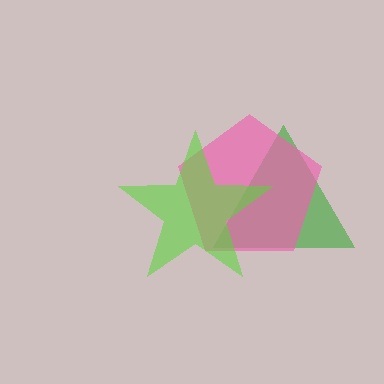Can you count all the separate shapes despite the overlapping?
Yes, there are 3 separate shapes.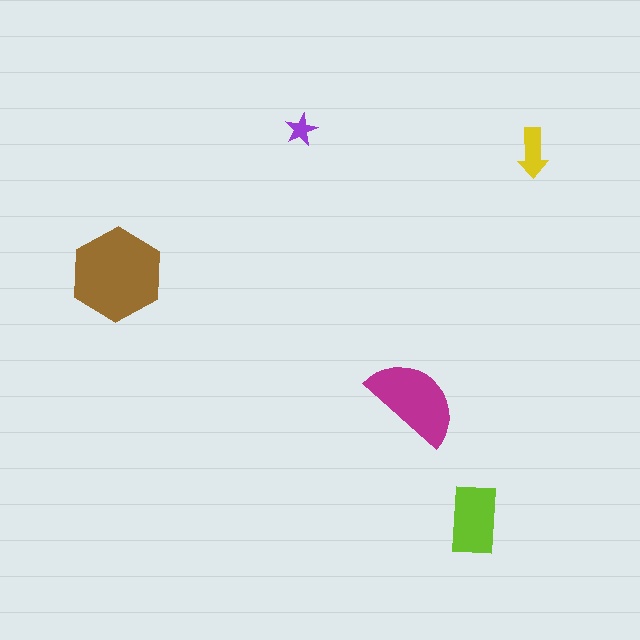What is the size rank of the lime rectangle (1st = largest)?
3rd.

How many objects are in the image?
There are 5 objects in the image.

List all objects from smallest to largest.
The purple star, the yellow arrow, the lime rectangle, the magenta semicircle, the brown hexagon.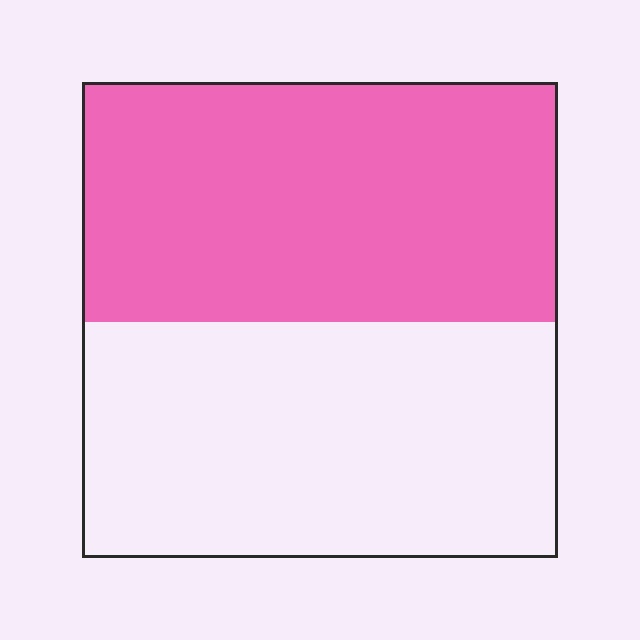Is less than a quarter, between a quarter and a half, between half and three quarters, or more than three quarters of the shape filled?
Between half and three quarters.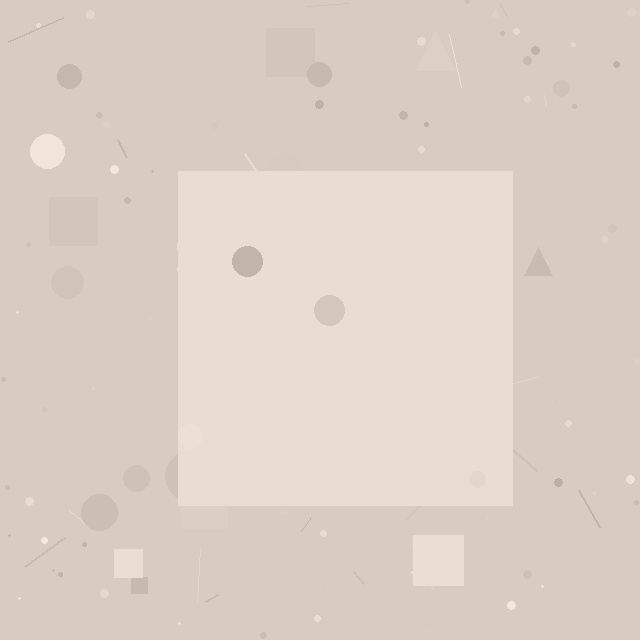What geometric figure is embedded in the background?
A square is embedded in the background.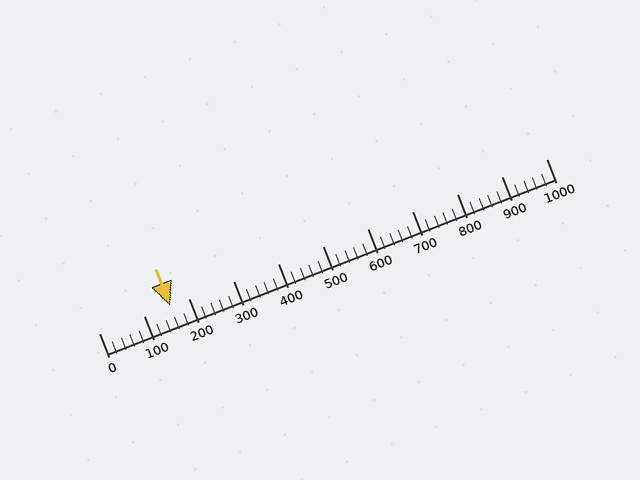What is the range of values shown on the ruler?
The ruler shows values from 0 to 1000.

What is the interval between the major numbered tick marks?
The major tick marks are spaced 100 units apart.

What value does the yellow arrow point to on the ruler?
The yellow arrow points to approximately 160.